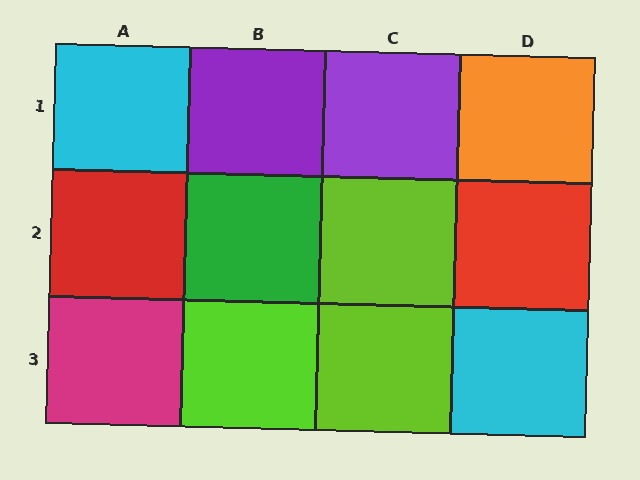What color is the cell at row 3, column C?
Lime.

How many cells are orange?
1 cell is orange.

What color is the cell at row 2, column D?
Red.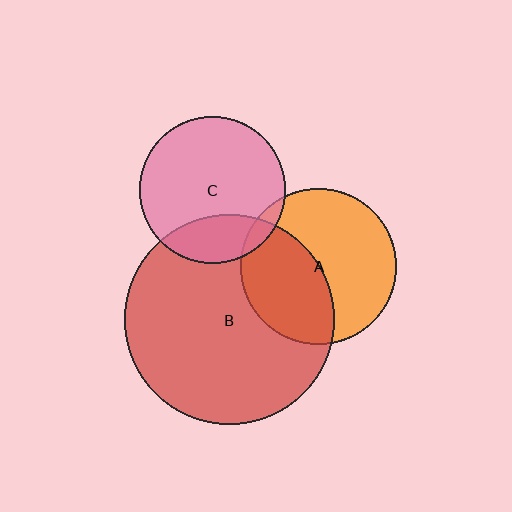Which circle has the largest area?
Circle B (red).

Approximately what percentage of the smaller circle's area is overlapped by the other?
Approximately 25%.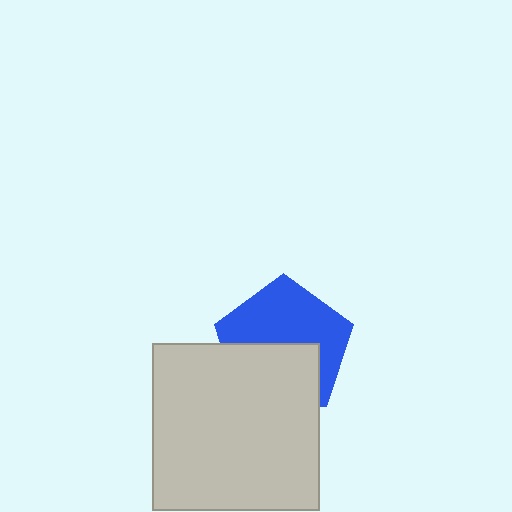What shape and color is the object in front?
The object in front is a light gray square.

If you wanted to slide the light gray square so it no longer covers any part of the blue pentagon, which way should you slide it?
Slide it down — that is the most direct way to separate the two shapes.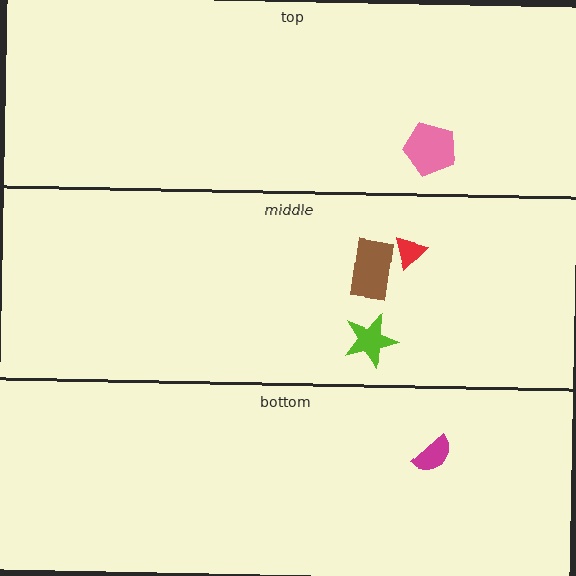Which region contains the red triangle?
The middle region.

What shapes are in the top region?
The pink pentagon.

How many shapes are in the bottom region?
1.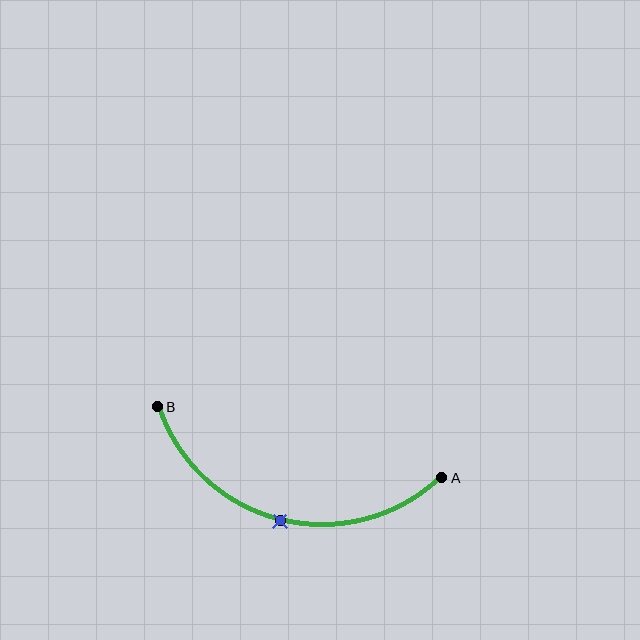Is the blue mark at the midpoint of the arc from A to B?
Yes. The blue mark lies on the arc at equal arc-length from both A and B — it is the arc midpoint.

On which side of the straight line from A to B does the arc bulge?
The arc bulges below the straight line connecting A and B.